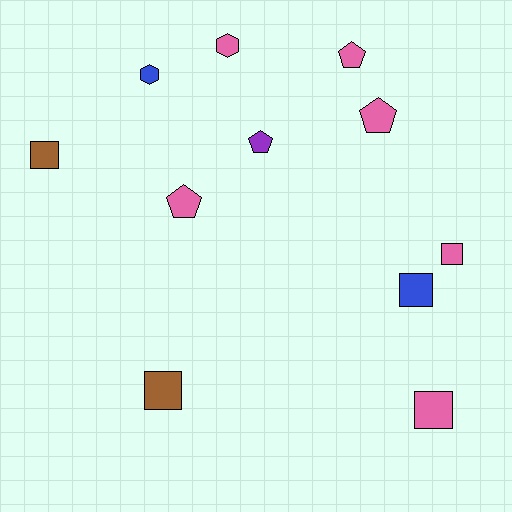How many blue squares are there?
There is 1 blue square.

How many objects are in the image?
There are 11 objects.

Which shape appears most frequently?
Square, with 5 objects.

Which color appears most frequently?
Pink, with 6 objects.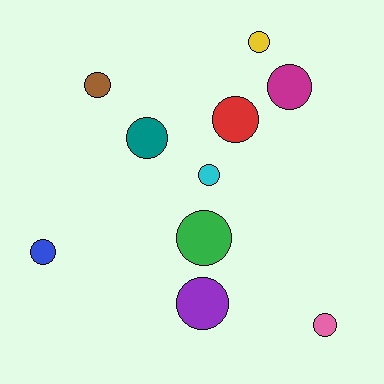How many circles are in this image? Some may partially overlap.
There are 10 circles.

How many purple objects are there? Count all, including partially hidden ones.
There is 1 purple object.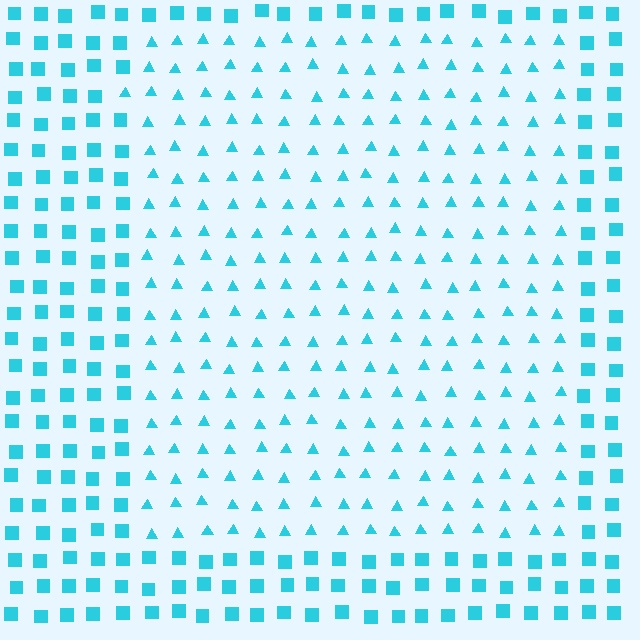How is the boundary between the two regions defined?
The boundary is defined by a change in element shape: triangles inside vs. squares outside. All elements share the same color and spacing.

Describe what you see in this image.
The image is filled with small cyan elements arranged in a uniform grid. A rectangle-shaped region contains triangles, while the surrounding area contains squares. The boundary is defined purely by the change in element shape.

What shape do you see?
I see a rectangle.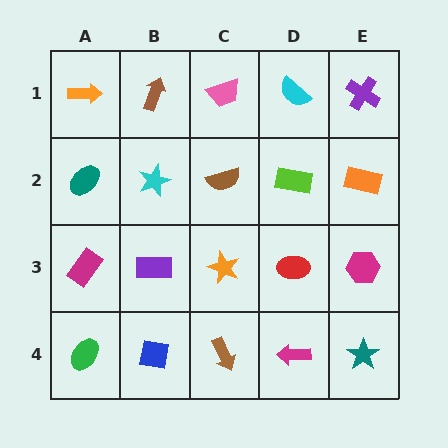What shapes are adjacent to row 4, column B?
A purple rectangle (row 3, column B), a green ellipse (row 4, column A), a brown arrow (row 4, column C).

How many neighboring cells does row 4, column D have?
3.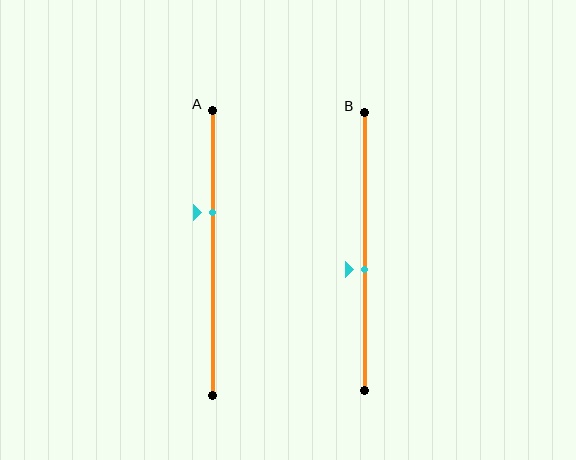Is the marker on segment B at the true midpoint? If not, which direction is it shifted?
No, the marker on segment B is shifted downward by about 7% of the segment length.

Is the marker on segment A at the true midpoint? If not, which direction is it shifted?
No, the marker on segment A is shifted upward by about 14% of the segment length.